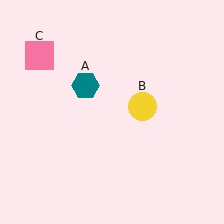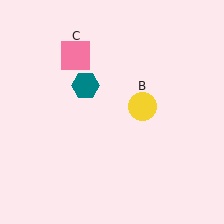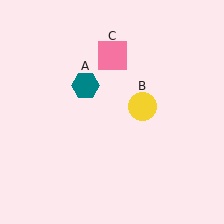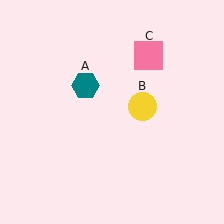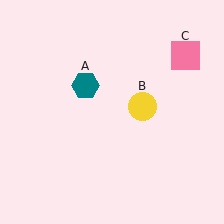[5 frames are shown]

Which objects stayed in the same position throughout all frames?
Teal hexagon (object A) and yellow circle (object B) remained stationary.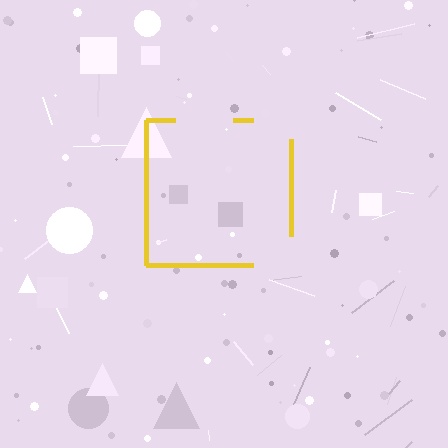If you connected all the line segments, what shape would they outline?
They would outline a square.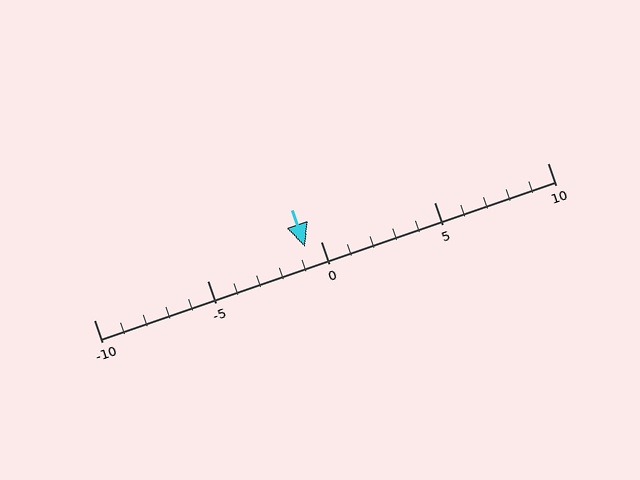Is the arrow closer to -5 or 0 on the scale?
The arrow is closer to 0.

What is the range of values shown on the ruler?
The ruler shows values from -10 to 10.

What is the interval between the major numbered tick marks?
The major tick marks are spaced 5 units apart.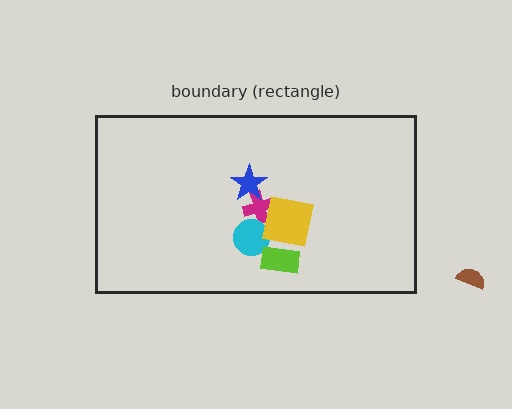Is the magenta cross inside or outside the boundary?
Inside.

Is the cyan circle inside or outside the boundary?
Inside.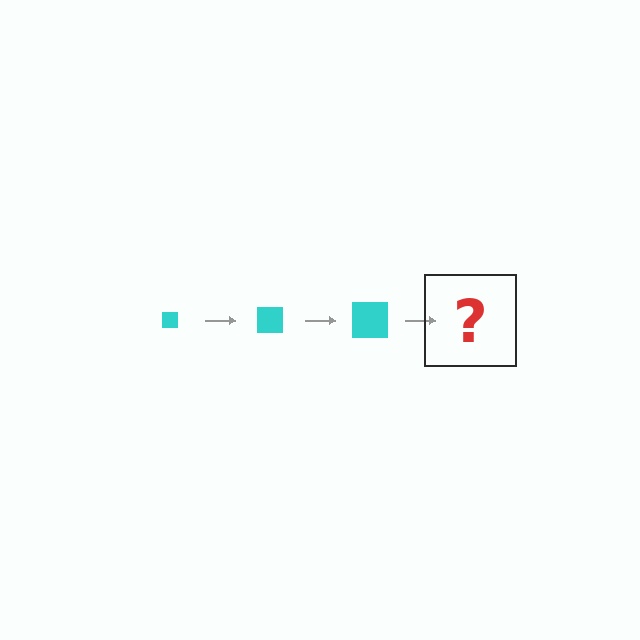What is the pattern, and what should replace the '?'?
The pattern is that the square gets progressively larger each step. The '?' should be a cyan square, larger than the previous one.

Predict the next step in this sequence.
The next step is a cyan square, larger than the previous one.